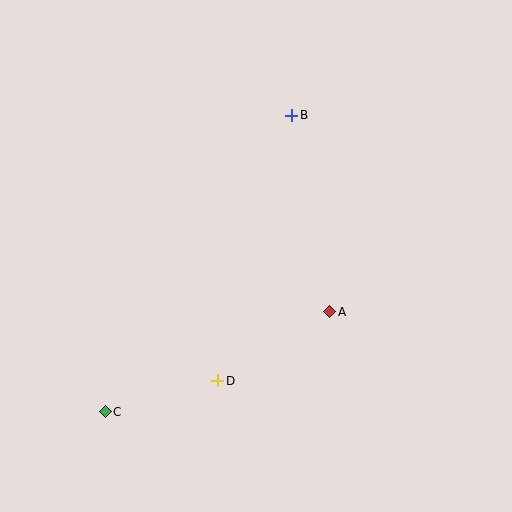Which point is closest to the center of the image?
Point A at (330, 312) is closest to the center.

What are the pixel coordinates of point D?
Point D is at (218, 381).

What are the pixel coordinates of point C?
Point C is at (105, 412).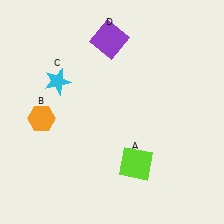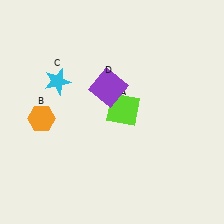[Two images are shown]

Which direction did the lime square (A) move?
The lime square (A) moved up.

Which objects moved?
The objects that moved are: the lime square (A), the purple square (D).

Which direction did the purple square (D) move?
The purple square (D) moved down.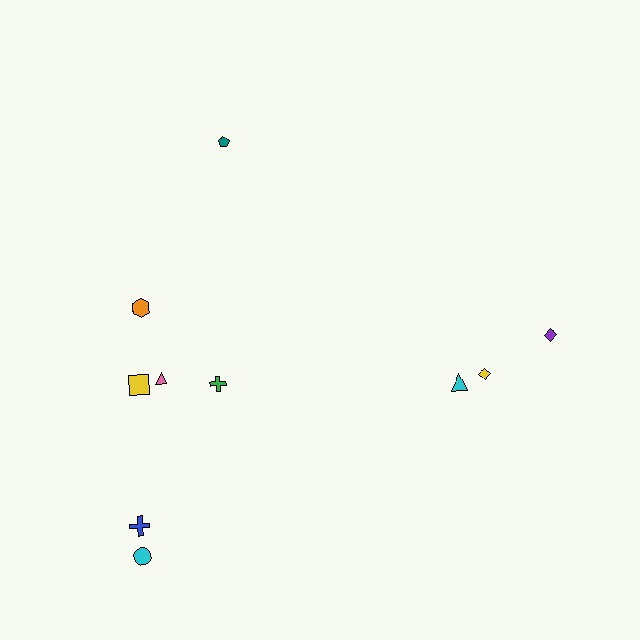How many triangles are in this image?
There are 2 triangles.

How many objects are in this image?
There are 10 objects.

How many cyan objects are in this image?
There are 2 cyan objects.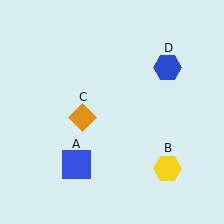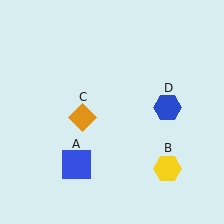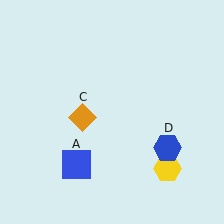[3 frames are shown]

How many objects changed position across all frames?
1 object changed position: blue hexagon (object D).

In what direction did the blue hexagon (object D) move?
The blue hexagon (object D) moved down.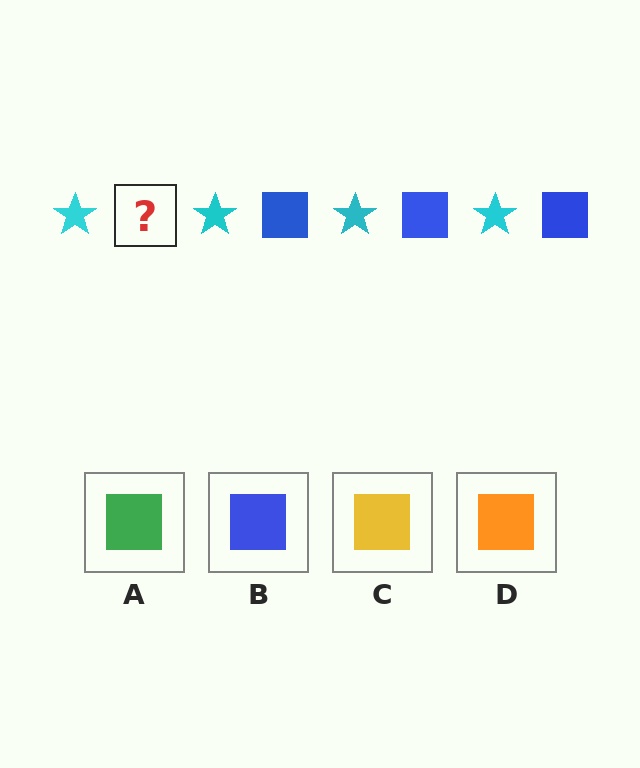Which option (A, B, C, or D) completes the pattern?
B.